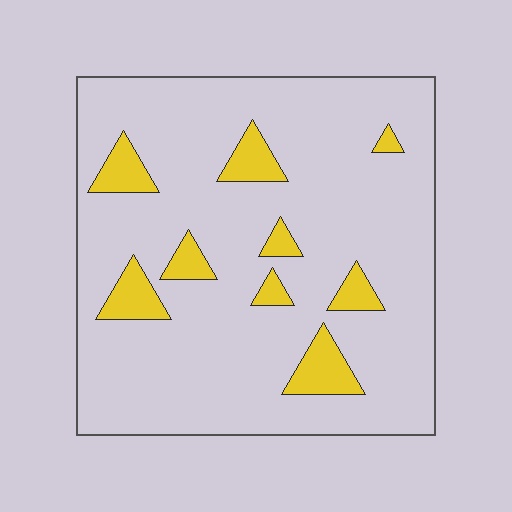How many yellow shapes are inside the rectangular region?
9.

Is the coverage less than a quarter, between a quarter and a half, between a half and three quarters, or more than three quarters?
Less than a quarter.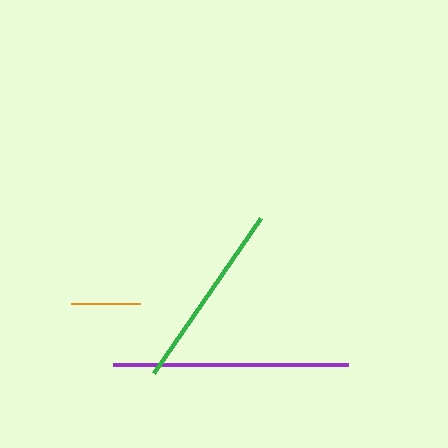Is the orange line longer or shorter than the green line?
The green line is longer than the orange line.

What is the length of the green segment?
The green segment is approximately 188 pixels long.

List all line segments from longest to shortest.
From longest to shortest: purple, green, orange.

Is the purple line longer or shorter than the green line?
The purple line is longer than the green line.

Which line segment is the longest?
The purple line is the longest at approximately 235 pixels.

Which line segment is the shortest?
The orange line is the shortest at approximately 69 pixels.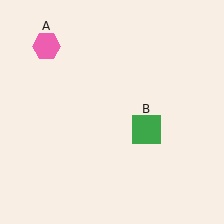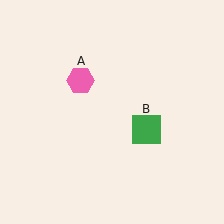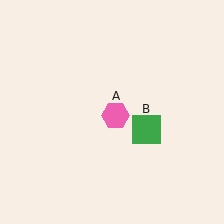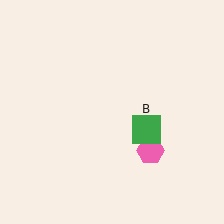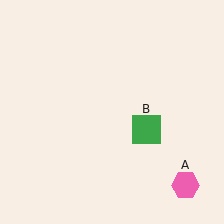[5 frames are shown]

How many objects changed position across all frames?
1 object changed position: pink hexagon (object A).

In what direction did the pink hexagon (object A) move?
The pink hexagon (object A) moved down and to the right.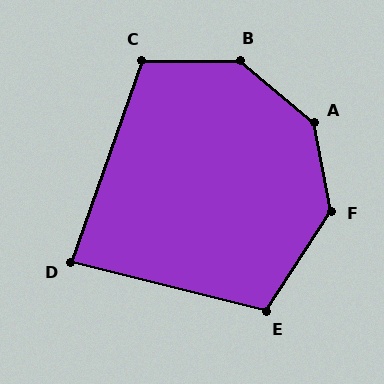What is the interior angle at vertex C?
Approximately 110 degrees (obtuse).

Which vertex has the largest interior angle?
A, at approximately 141 degrees.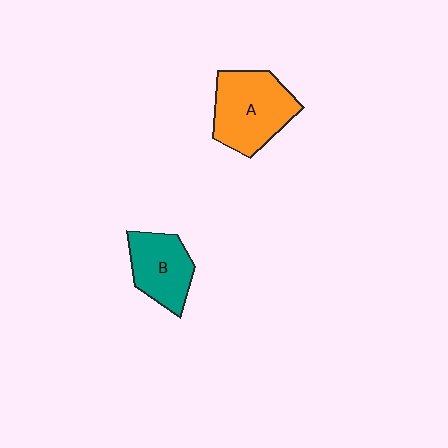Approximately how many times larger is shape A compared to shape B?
Approximately 1.4 times.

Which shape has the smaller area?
Shape B (teal).